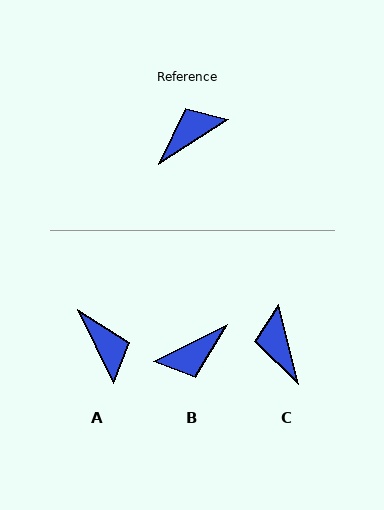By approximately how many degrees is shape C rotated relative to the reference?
Approximately 72 degrees counter-clockwise.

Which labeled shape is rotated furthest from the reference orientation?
B, about 175 degrees away.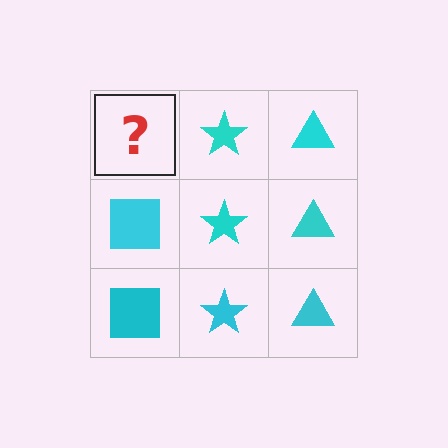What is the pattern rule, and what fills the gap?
The rule is that each column has a consistent shape. The gap should be filled with a cyan square.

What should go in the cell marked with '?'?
The missing cell should contain a cyan square.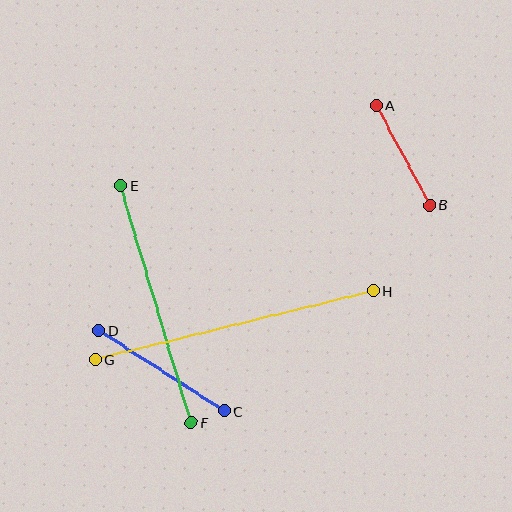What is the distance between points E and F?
The distance is approximately 248 pixels.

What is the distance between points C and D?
The distance is approximately 149 pixels.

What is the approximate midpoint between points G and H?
The midpoint is at approximately (235, 325) pixels.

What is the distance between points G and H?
The distance is approximately 286 pixels.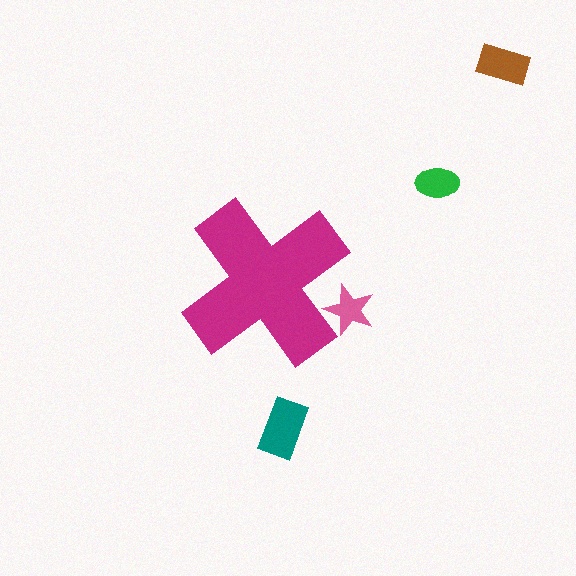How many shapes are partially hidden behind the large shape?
1 shape is partially hidden.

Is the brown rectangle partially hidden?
No, the brown rectangle is fully visible.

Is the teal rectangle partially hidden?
No, the teal rectangle is fully visible.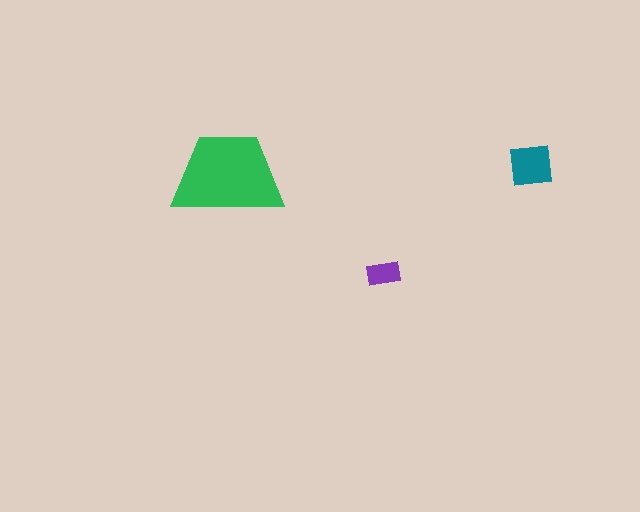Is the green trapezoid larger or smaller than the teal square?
Larger.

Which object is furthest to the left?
The green trapezoid is leftmost.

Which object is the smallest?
The purple rectangle.